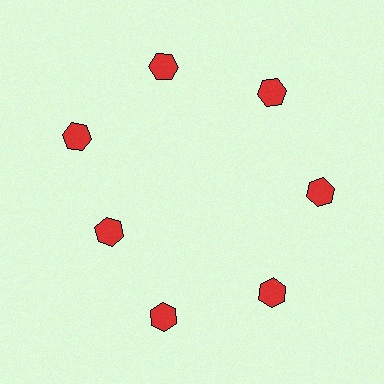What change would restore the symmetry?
The symmetry would be restored by moving it outward, back onto the ring so that all 7 hexagons sit at equal angles and equal distance from the center.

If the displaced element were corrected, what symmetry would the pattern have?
It would have 7-fold rotational symmetry — the pattern would map onto itself every 51 degrees.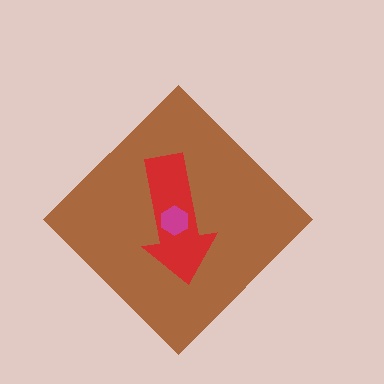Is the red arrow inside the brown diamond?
Yes.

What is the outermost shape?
The brown diamond.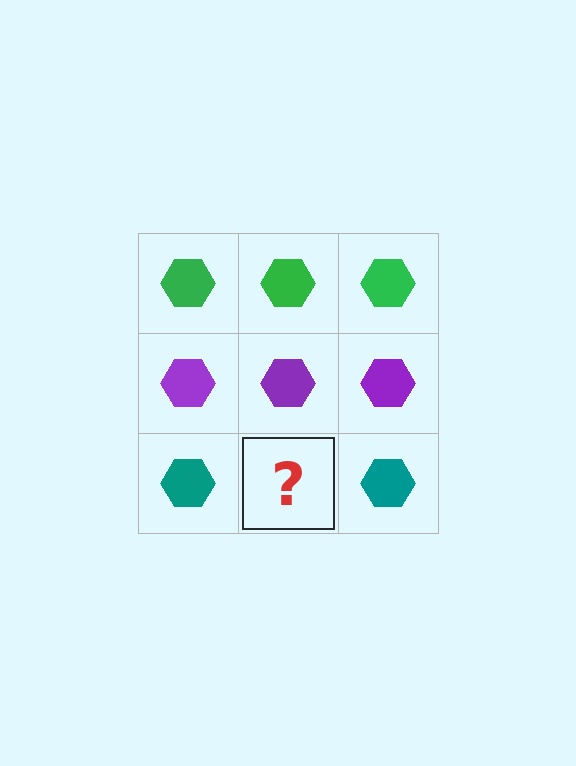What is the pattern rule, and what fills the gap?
The rule is that each row has a consistent color. The gap should be filled with a teal hexagon.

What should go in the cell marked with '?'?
The missing cell should contain a teal hexagon.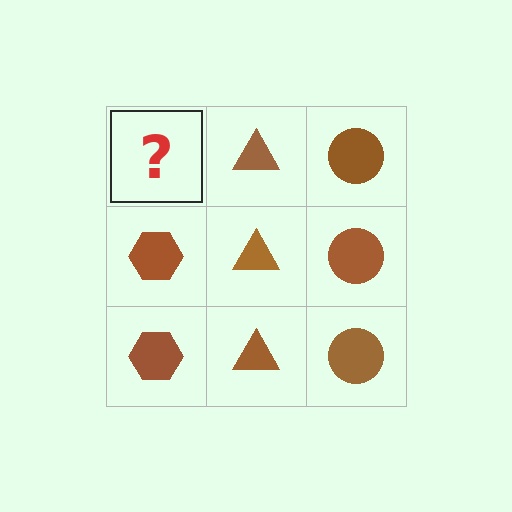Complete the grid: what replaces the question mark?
The question mark should be replaced with a brown hexagon.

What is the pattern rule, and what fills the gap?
The rule is that each column has a consistent shape. The gap should be filled with a brown hexagon.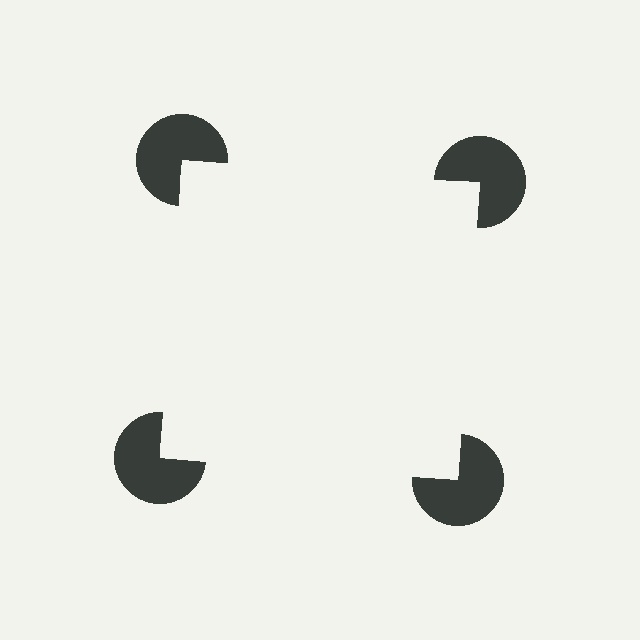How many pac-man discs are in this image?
There are 4 — one at each vertex of the illusory square.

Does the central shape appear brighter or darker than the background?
It typically appears slightly brighter than the background, even though no actual brightness change is drawn.